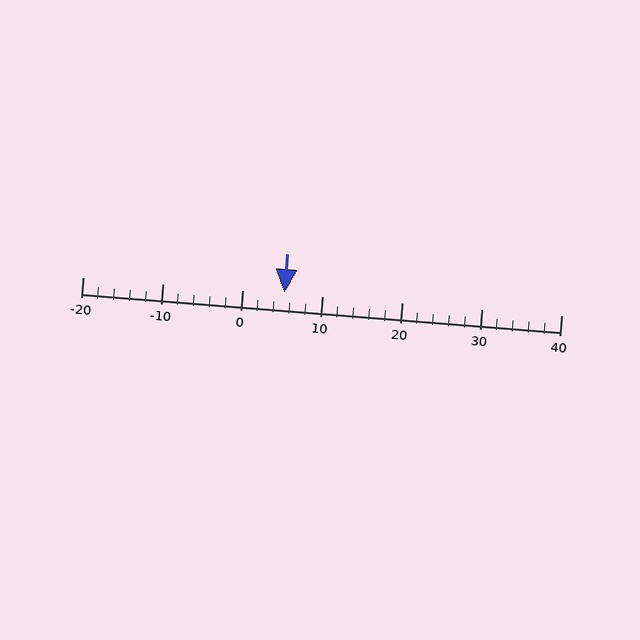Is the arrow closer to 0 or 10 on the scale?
The arrow is closer to 10.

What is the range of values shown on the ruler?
The ruler shows values from -20 to 40.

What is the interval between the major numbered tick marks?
The major tick marks are spaced 10 units apart.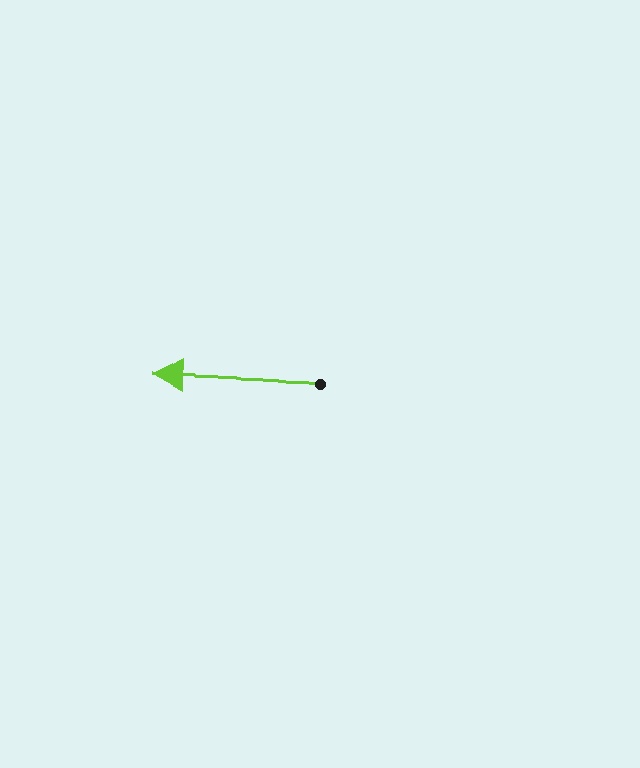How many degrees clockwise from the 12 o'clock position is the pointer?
Approximately 271 degrees.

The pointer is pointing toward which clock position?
Roughly 9 o'clock.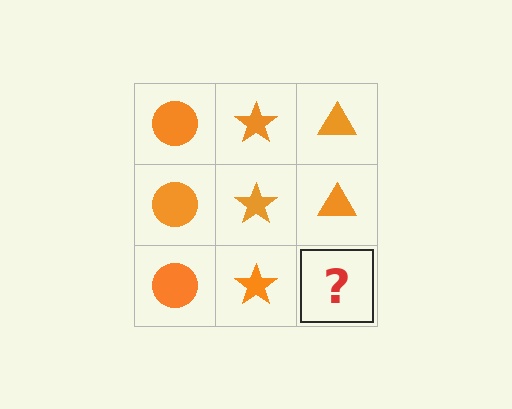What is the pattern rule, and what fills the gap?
The rule is that each column has a consistent shape. The gap should be filled with an orange triangle.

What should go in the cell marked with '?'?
The missing cell should contain an orange triangle.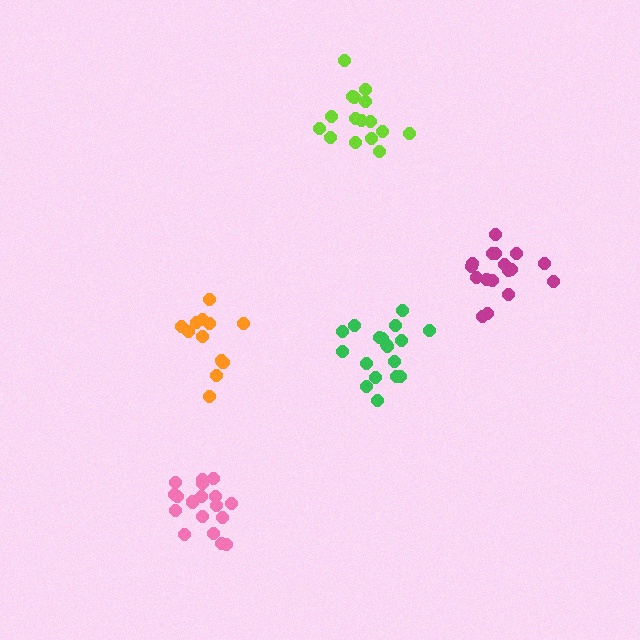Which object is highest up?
The lime cluster is topmost.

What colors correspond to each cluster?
The clusters are colored: orange, green, pink, lime, magenta.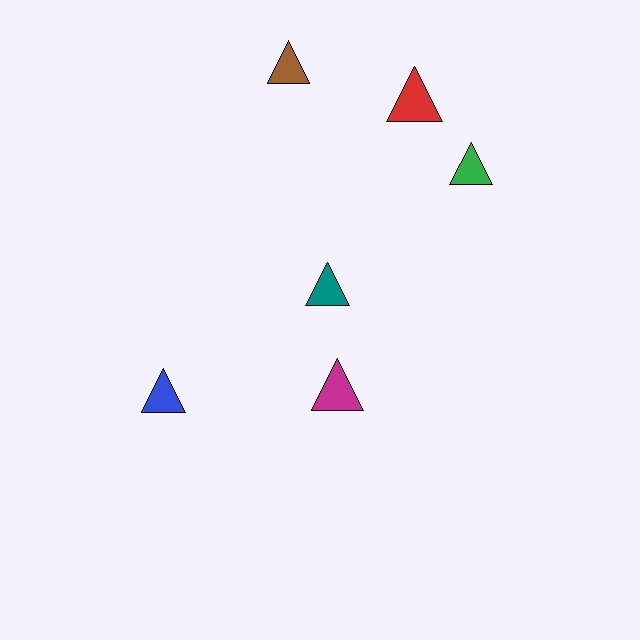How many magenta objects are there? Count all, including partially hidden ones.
There is 1 magenta object.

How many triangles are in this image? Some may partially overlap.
There are 6 triangles.